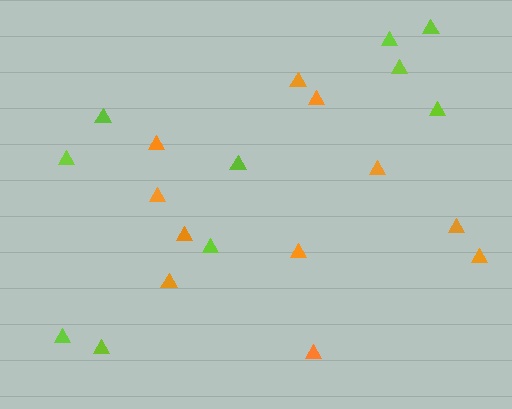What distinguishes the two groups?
There are 2 groups: one group of lime triangles (10) and one group of orange triangles (11).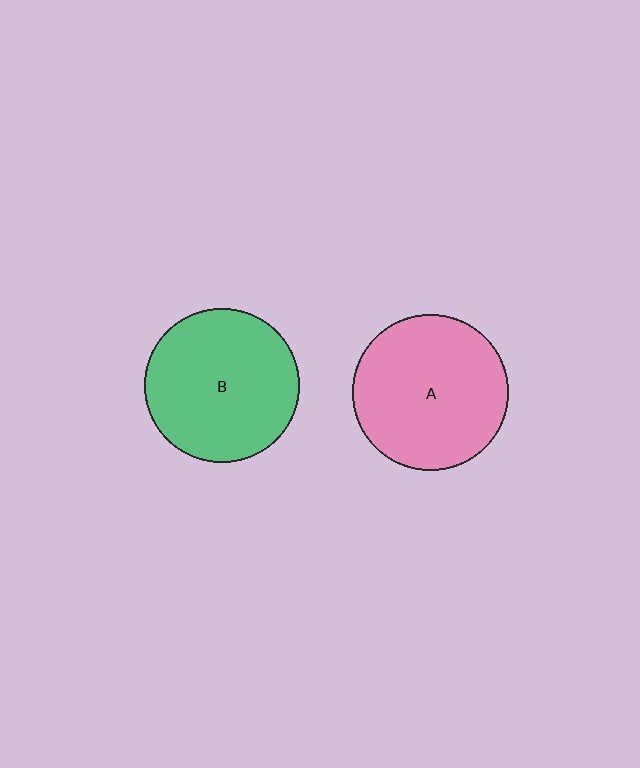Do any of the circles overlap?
No, none of the circles overlap.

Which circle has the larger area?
Circle A (pink).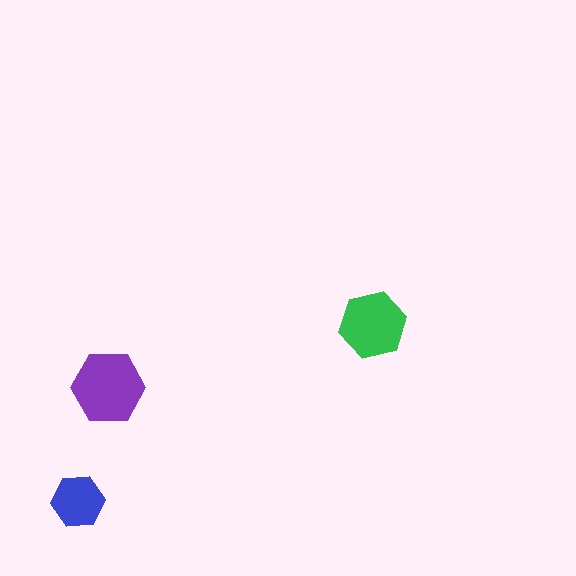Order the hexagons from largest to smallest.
the purple one, the green one, the blue one.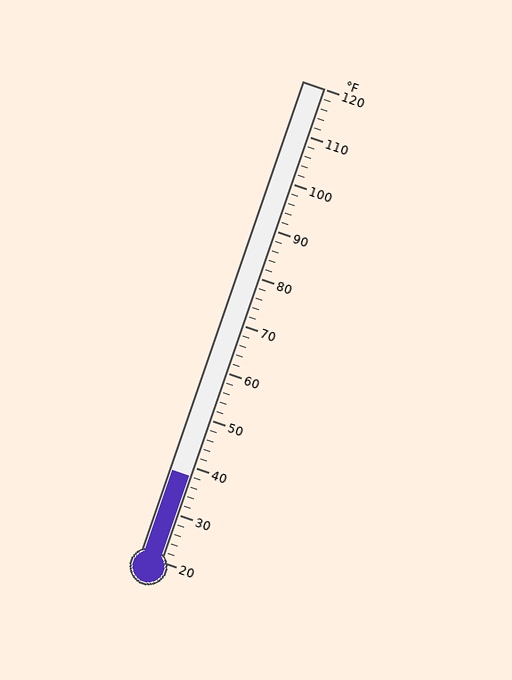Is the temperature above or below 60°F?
The temperature is below 60°F.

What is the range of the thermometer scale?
The thermometer scale ranges from 20°F to 120°F.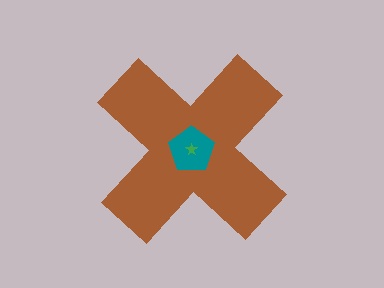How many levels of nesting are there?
3.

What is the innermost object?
The green star.